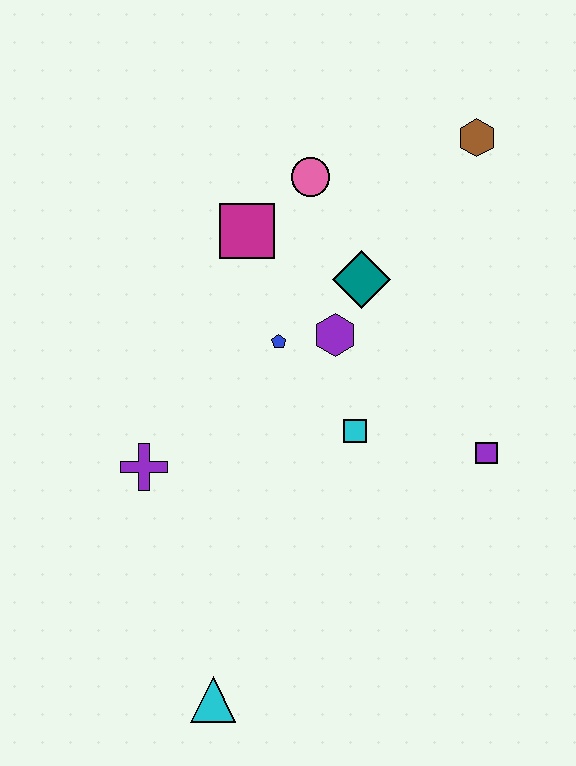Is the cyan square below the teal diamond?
Yes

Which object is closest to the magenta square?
The pink circle is closest to the magenta square.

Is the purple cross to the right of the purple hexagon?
No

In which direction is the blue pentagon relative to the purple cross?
The blue pentagon is to the right of the purple cross.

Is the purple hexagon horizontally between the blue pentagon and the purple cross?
No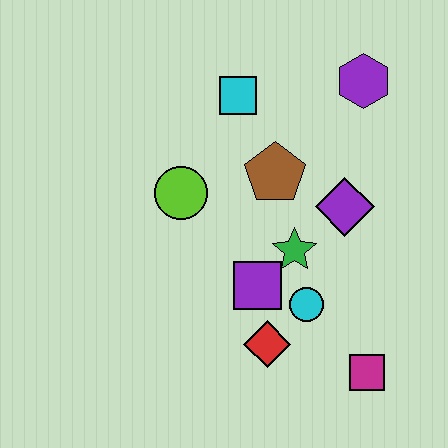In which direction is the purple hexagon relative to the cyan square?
The purple hexagon is to the right of the cyan square.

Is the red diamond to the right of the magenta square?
No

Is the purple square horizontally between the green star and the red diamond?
No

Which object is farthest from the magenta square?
The cyan square is farthest from the magenta square.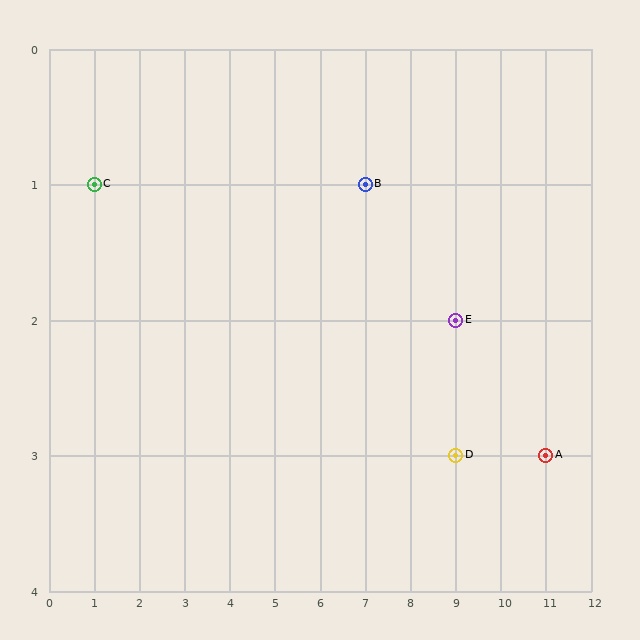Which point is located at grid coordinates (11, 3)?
Point A is at (11, 3).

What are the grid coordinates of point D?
Point D is at grid coordinates (9, 3).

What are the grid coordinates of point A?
Point A is at grid coordinates (11, 3).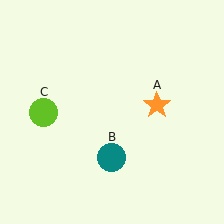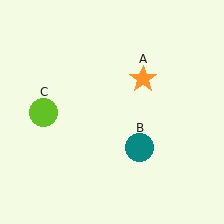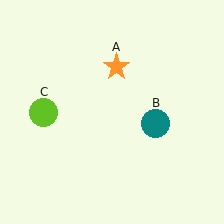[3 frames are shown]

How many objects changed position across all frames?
2 objects changed position: orange star (object A), teal circle (object B).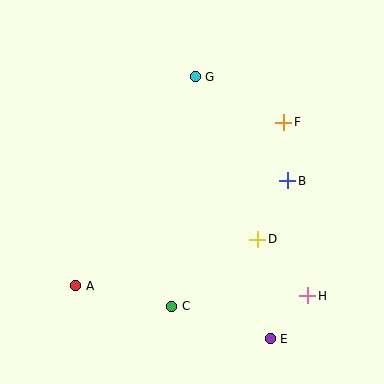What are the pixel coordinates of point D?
Point D is at (258, 239).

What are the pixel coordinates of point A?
Point A is at (76, 286).